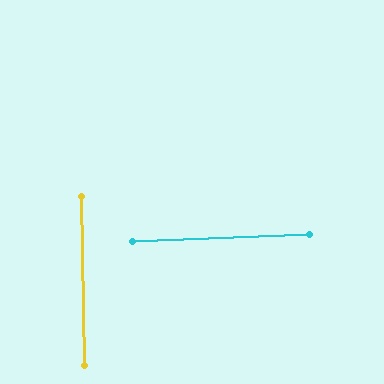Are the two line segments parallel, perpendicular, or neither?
Perpendicular — they meet at approximately 89°.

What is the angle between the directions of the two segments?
Approximately 89 degrees.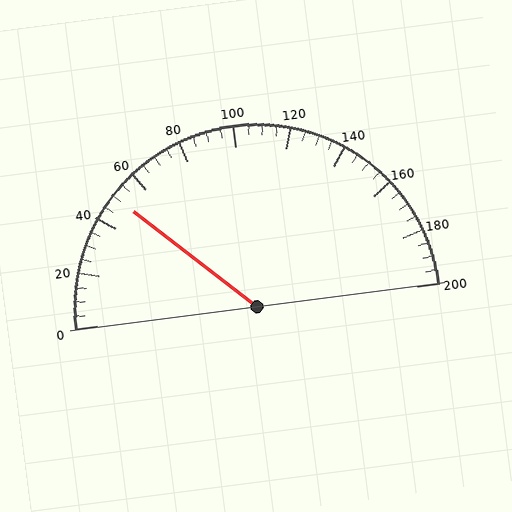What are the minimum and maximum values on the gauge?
The gauge ranges from 0 to 200.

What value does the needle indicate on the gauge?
The needle indicates approximately 50.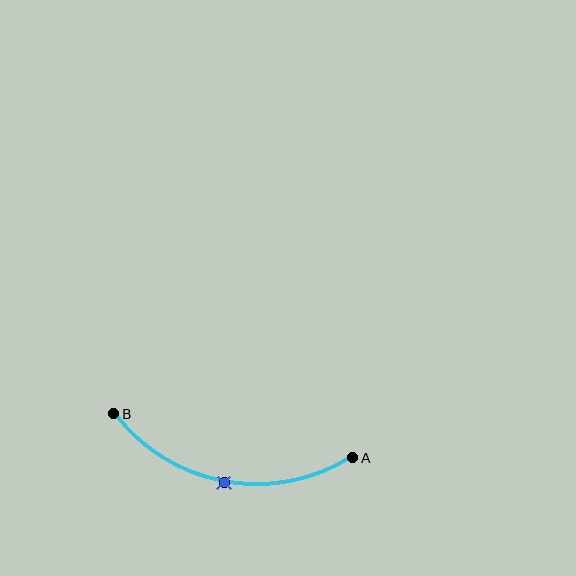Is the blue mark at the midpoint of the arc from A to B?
Yes. The blue mark lies on the arc at equal arc-length from both A and B — it is the arc midpoint.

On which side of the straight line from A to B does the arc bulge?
The arc bulges below the straight line connecting A and B.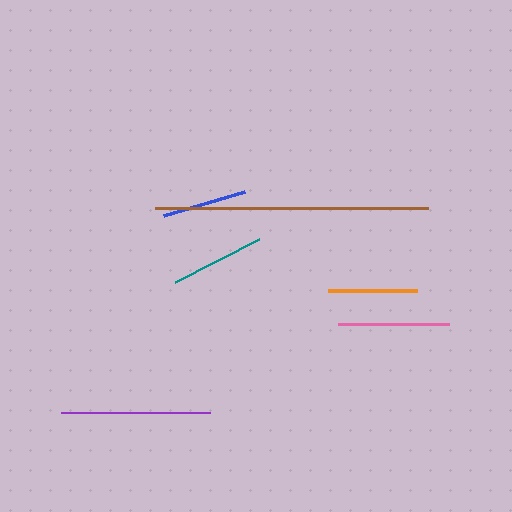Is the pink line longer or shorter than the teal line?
The pink line is longer than the teal line.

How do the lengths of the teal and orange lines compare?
The teal and orange lines are approximately the same length.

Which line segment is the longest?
The brown line is the longest at approximately 273 pixels.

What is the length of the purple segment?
The purple segment is approximately 149 pixels long.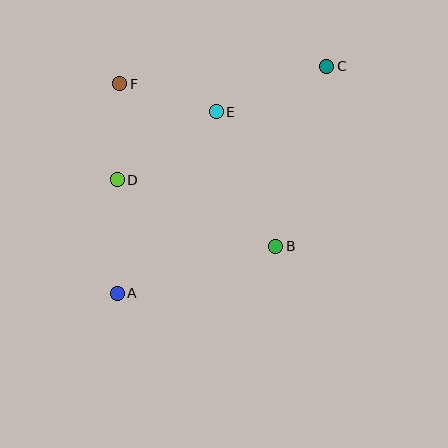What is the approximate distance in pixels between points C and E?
The distance between C and E is approximately 120 pixels.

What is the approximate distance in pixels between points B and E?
The distance between B and E is approximately 147 pixels.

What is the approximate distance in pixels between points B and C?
The distance between B and C is approximately 187 pixels.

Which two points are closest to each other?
Points D and F are closest to each other.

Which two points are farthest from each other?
Points A and C are farthest from each other.